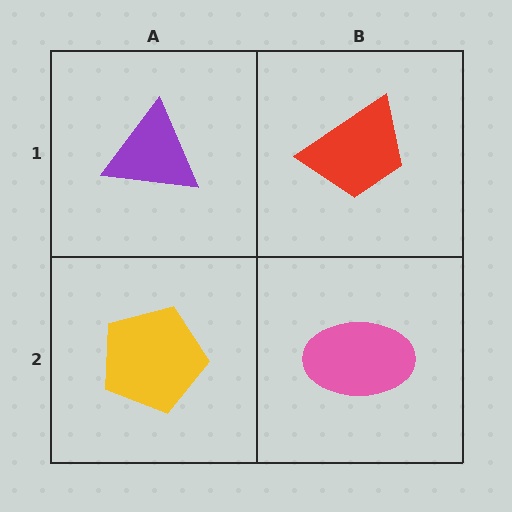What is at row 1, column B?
A red trapezoid.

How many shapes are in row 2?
2 shapes.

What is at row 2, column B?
A pink ellipse.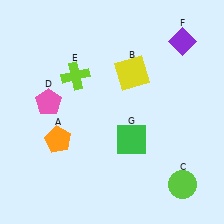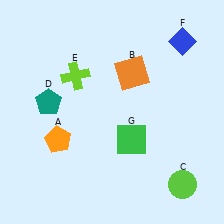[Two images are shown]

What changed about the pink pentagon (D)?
In Image 1, D is pink. In Image 2, it changed to teal.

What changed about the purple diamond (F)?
In Image 1, F is purple. In Image 2, it changed to blue.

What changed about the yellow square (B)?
In Image 1, B is yellow. In Image 2, it changed to orange.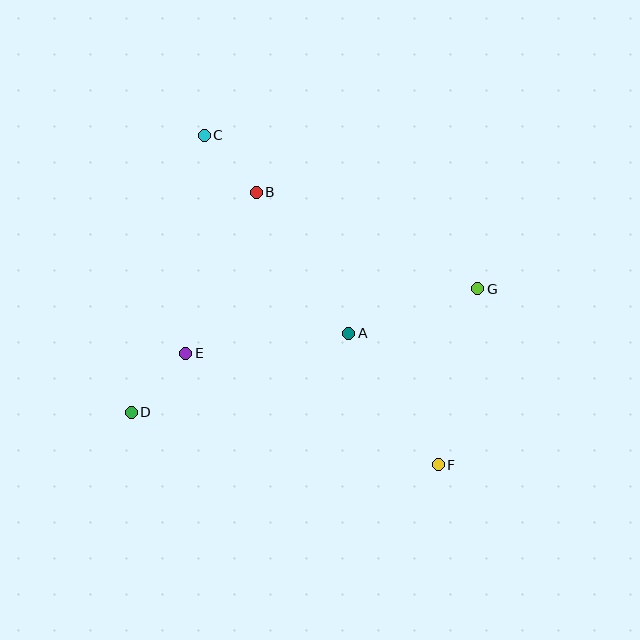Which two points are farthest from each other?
Points C and F are farthest from each other.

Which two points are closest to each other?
Points B and C are closest to each other.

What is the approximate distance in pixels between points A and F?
The distance between A and F is approximately 159 pixels.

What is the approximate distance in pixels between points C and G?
The distance between C and G is approximately 314 pixels.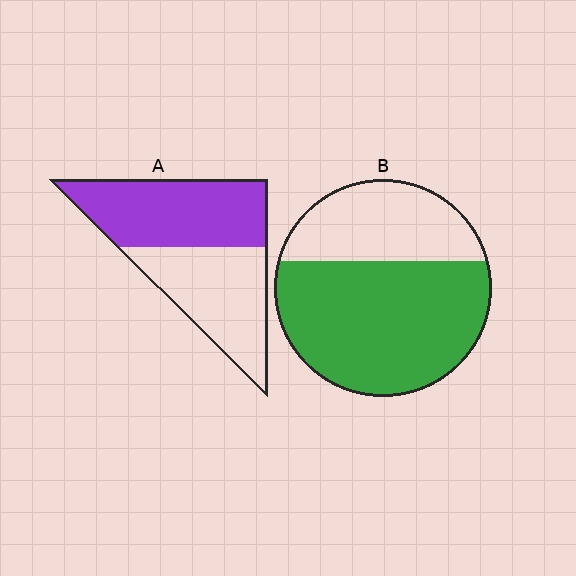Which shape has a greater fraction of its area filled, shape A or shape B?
Shape B.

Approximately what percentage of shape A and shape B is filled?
A is approximately 55% and B is approximately 65%.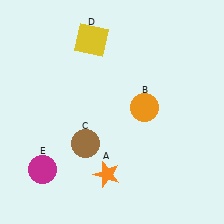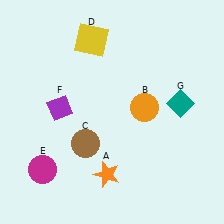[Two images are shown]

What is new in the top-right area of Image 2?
A teal diamond (G) was added in the top-right area of Image 2.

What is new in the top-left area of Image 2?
A purple diamond (F) was added in the top-left area of Image 2.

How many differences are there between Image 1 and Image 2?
There are 2 differences between the two images.